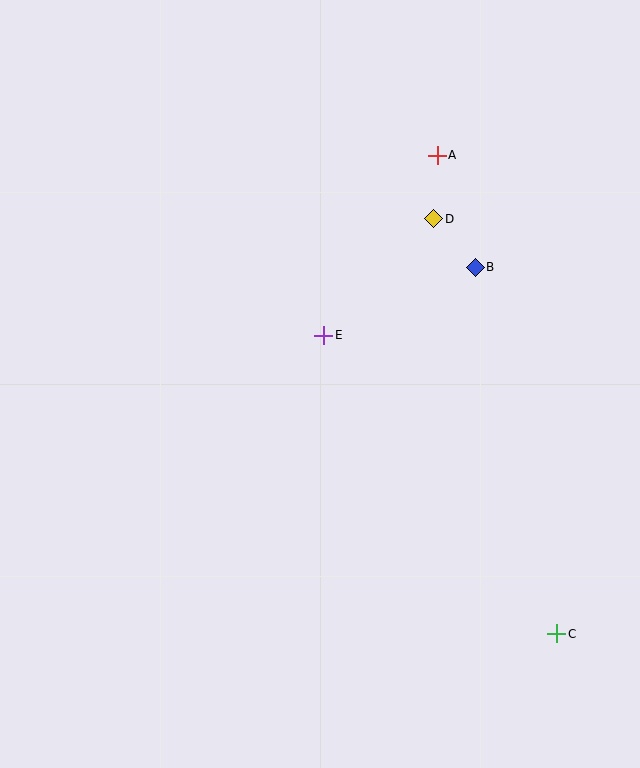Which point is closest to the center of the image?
Point E at (324, 335) is closest to the center.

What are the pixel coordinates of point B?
Point B is at (475, 267).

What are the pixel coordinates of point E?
Point E is at (324, 335).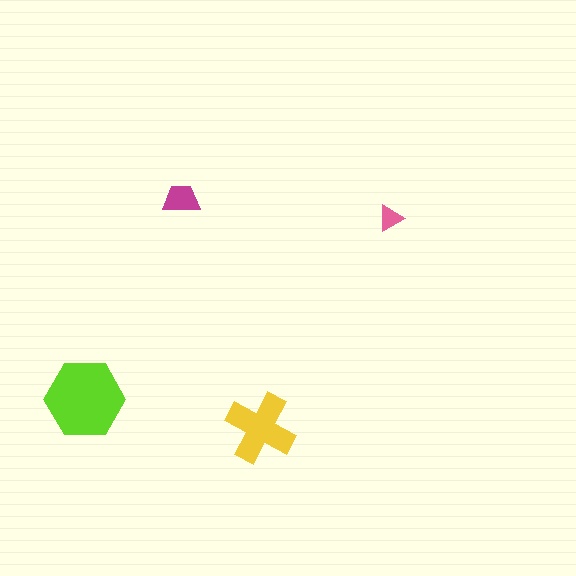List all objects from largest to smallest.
The lime hexagon, the yellow cross, the magenta trapezoid, the pink triangle.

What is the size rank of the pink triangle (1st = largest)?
4th.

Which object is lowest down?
The yellow cross is bottommost.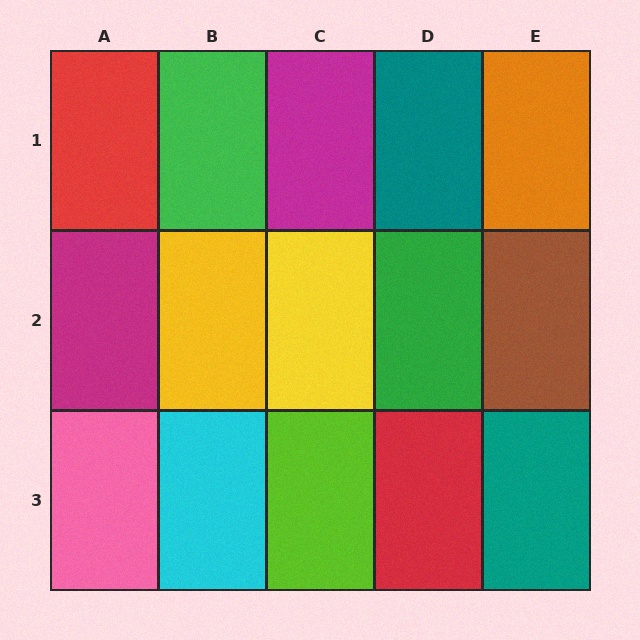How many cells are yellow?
2 cells are yellow.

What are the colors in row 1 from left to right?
Red, green, magenta, teal, orange.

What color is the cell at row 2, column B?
Yellow.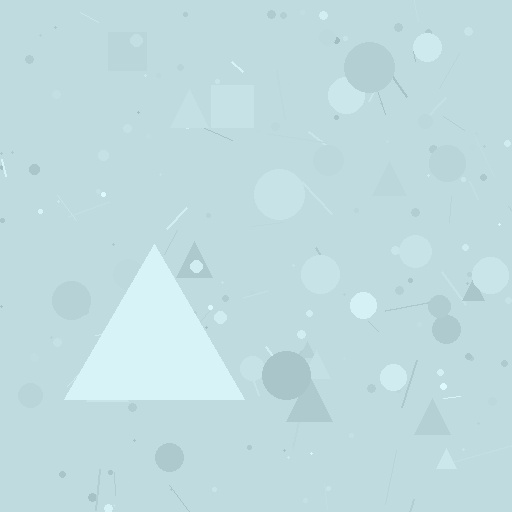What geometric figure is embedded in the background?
A triangle is embedded in the background.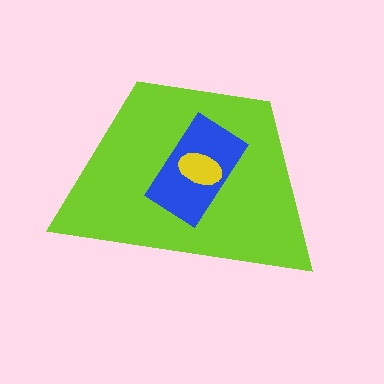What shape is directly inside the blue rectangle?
The yellow ellipse.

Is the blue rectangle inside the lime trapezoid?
Yes.